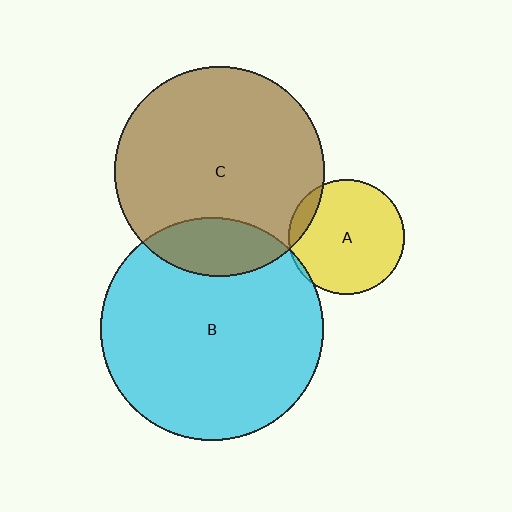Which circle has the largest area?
Circle B (cyan).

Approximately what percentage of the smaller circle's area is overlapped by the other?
Approximately 10%.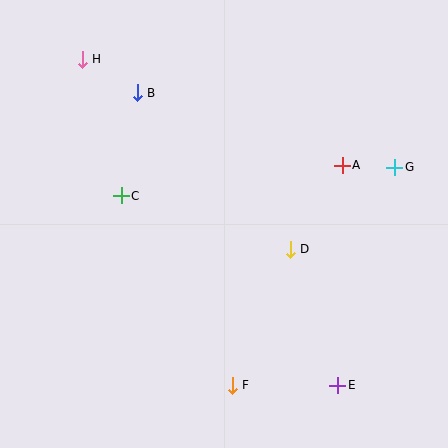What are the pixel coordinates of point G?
Point G is at (395, 167).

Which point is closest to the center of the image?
Point D at (290, 249) is closest to the center.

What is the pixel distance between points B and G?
The distance between B and G is 268 pixels.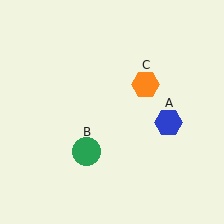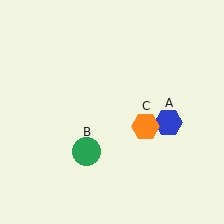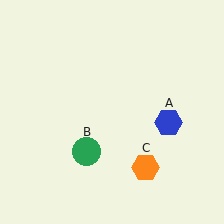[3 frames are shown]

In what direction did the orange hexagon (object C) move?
The orange hexagon (object C) moved down.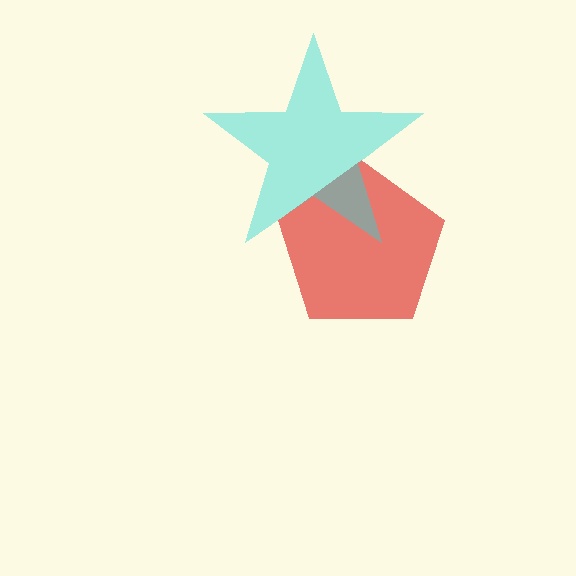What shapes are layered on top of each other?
The layered shapes are: a red pentagon, a cyan star.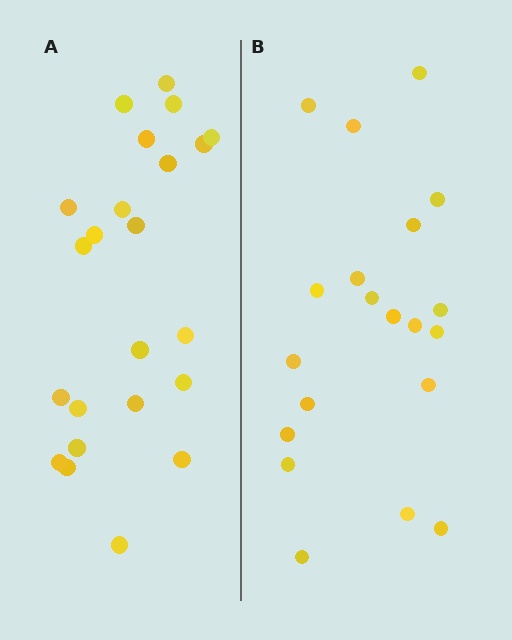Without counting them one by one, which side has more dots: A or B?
Region A (the left region) has more dots.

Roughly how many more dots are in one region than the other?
Region A has just a few more — roughly 2 or 3 more dots than region B.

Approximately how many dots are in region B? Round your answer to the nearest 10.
About 20 dots.